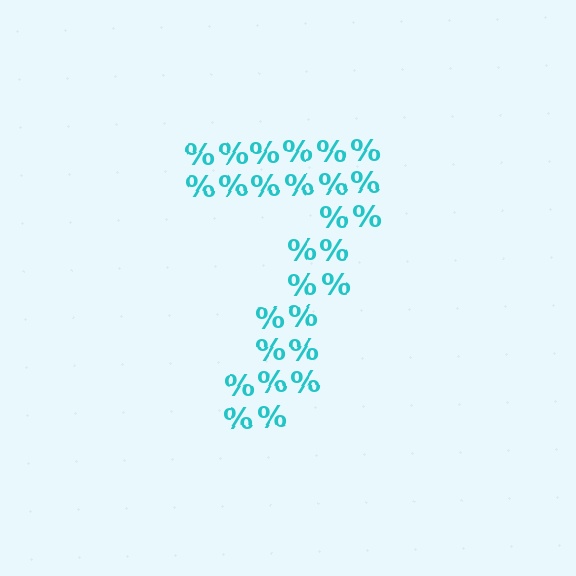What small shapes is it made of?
It is made of small percent signs.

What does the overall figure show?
The overall figure shows the digit 7.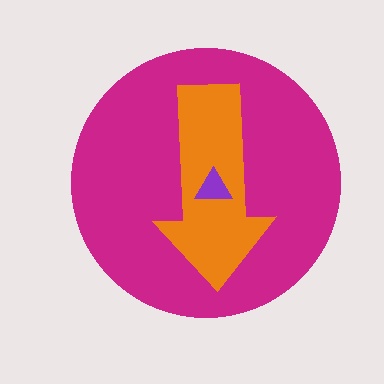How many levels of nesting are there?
3.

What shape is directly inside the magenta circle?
The orange arrow.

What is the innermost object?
The purple triangle.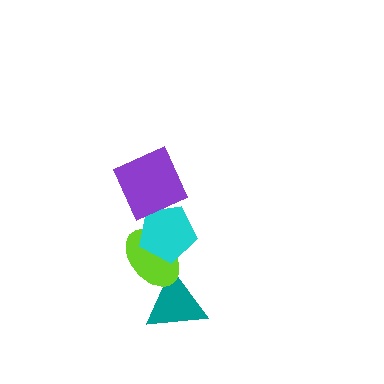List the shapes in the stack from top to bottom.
From top to bottom: the purple square, the cyan pentagon, the lime ellipse, the teal triangle.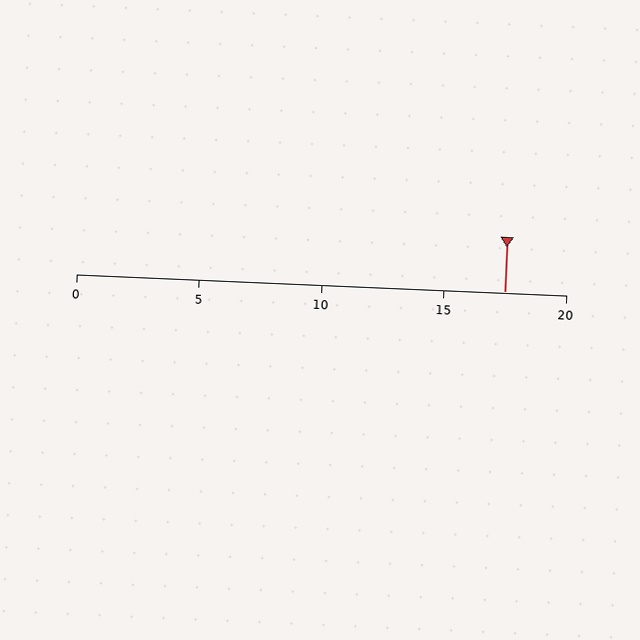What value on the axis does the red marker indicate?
The marker indicates approximately 17.5.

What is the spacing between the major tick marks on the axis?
The major ticks are spaced 5 apart.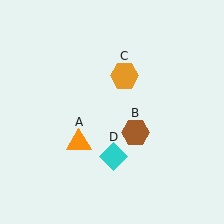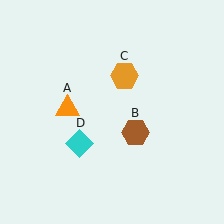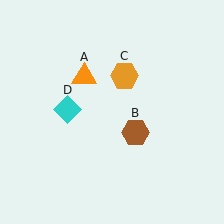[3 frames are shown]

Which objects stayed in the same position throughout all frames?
Brown hexagon (object B) and orange hexagon (object C) remained stationary.